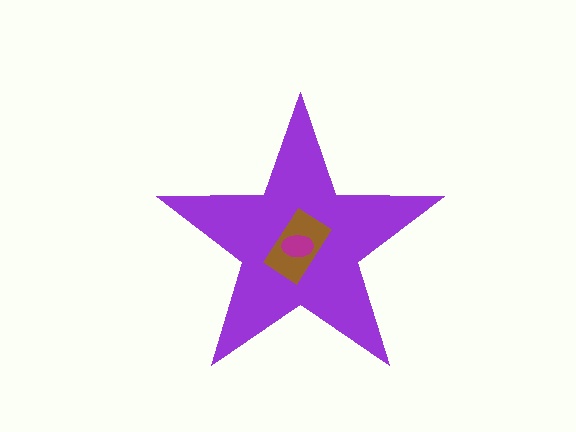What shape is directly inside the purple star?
The brown rectangle.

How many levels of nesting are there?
3.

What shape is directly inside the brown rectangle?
The magenta ellipse.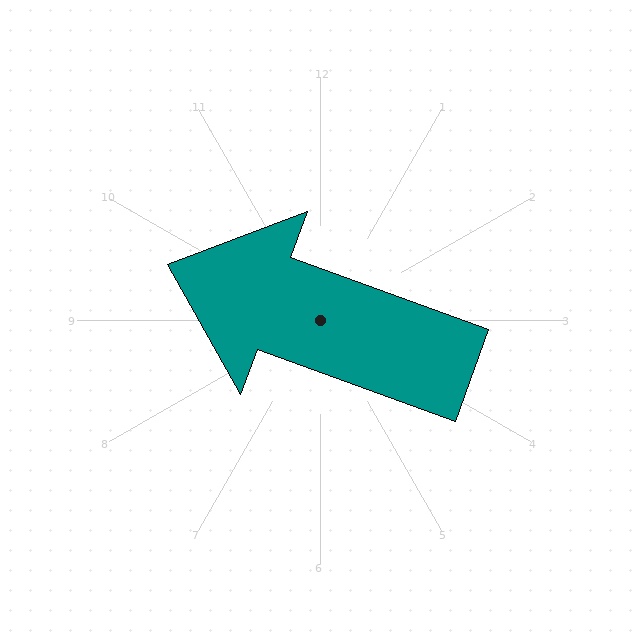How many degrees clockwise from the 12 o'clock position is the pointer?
Approximately 290 degrees.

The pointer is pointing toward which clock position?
Roughly 10 o'clock.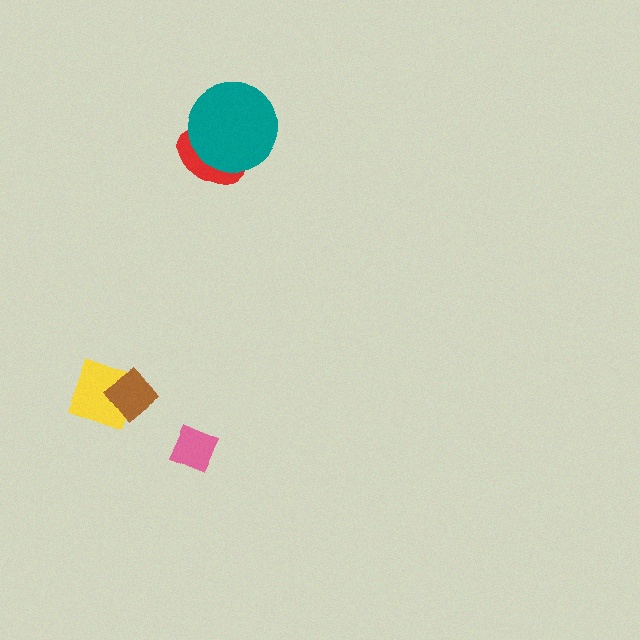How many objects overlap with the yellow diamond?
1 object overlaps with the yellow diamond.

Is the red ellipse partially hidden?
Yes, it is partially covered by another shape.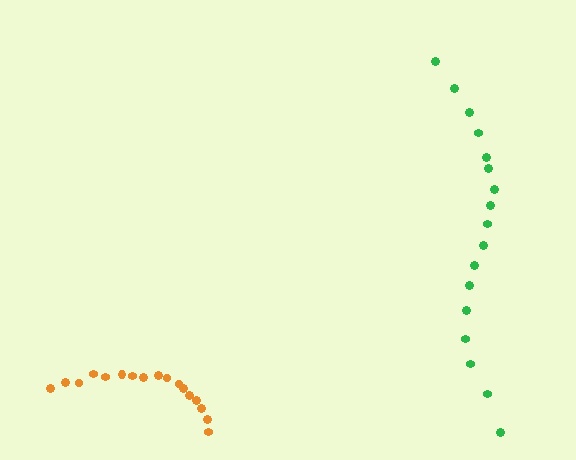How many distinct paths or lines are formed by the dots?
There are 2 distinct paths.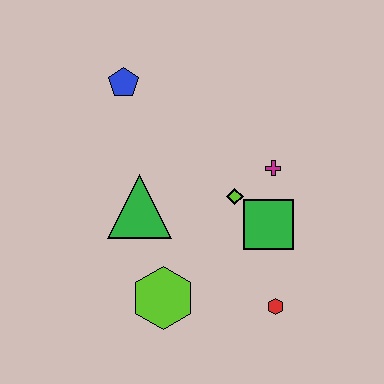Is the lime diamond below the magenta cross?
Yes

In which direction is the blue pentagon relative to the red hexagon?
The blue pentagon is above the red hexagon.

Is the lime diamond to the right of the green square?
No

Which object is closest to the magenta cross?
The lime diamond is closest to the magenta cross.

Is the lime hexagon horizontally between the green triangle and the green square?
Yes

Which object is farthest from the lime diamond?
The blue pentagon is farthest from the lime diamond.